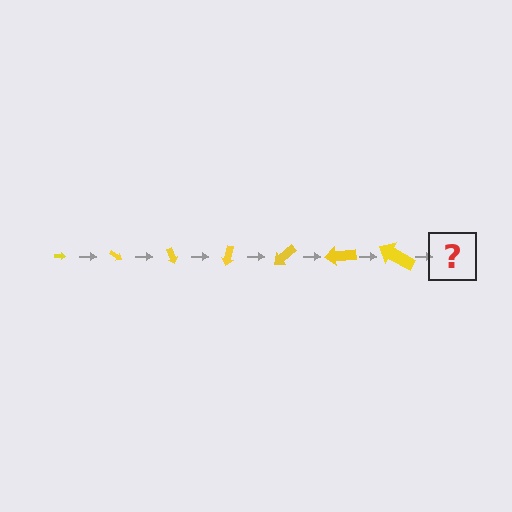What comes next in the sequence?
The next element should be an arrow, larger than the previous one and rotated 245 degrees from the start.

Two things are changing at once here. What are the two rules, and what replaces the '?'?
The two rules are that the arrow grows larger each step and it rotates 35 degrees each step. The '?' should be an arrow, larger than the previous one and rotated 245 degrees from the start.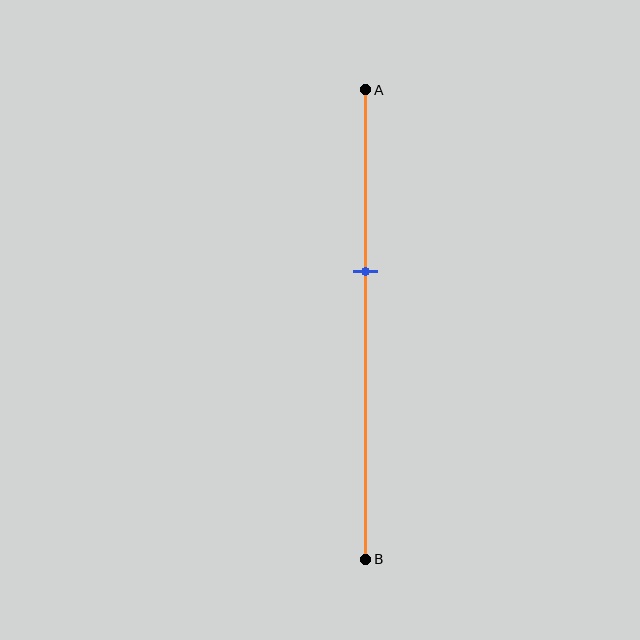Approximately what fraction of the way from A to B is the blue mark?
The blue mark is approximately 40% of the way from A to B.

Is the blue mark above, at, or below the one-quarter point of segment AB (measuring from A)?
The blue mark is below the one-quarter point of segment AB.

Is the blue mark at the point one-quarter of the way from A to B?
No, the mark is at about 40% from A, not at the 25% one-quarter point.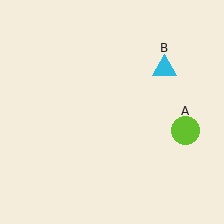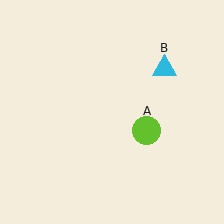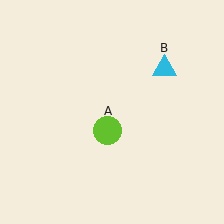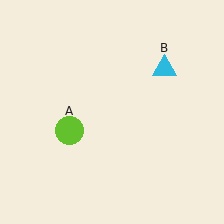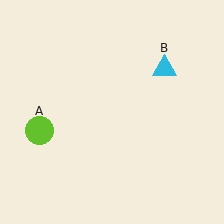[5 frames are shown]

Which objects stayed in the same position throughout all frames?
Cyan triangle (object B) remained stationary.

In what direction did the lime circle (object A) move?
The lime circle (object A) moved left.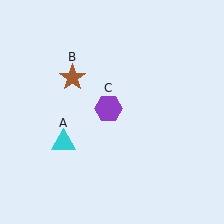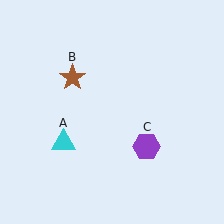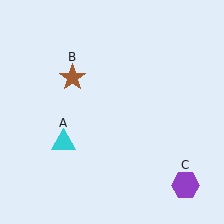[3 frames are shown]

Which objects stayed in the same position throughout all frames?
Cyan triangle (object A) and brown star (object B) remained stationary.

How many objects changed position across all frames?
1 object changed position: purple hexagon (object C).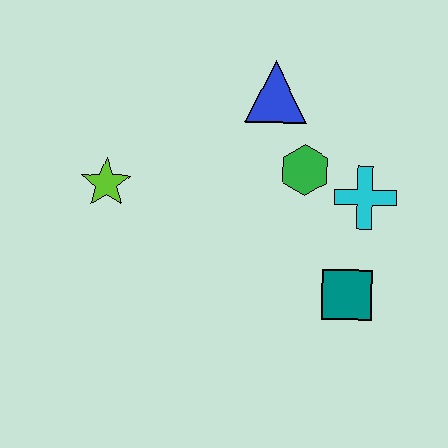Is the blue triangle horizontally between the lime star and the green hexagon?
Yes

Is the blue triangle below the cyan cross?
No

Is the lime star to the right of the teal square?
No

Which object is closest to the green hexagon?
The cyan cross is closest to the green hexagon.